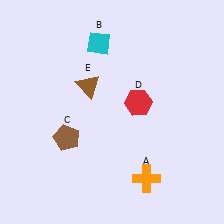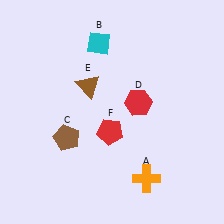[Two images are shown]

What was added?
A red pentagon (F) was added in Image 2.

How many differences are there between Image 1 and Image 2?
There is 1 difference between the two images.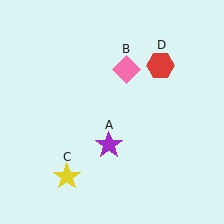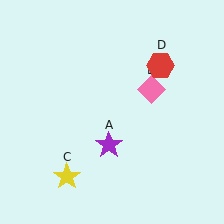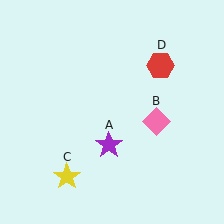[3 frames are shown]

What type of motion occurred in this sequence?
The pink diamond (object B) rotated clockwise around the center of the scene.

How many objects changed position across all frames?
1 object changed position: pink diamond (object B).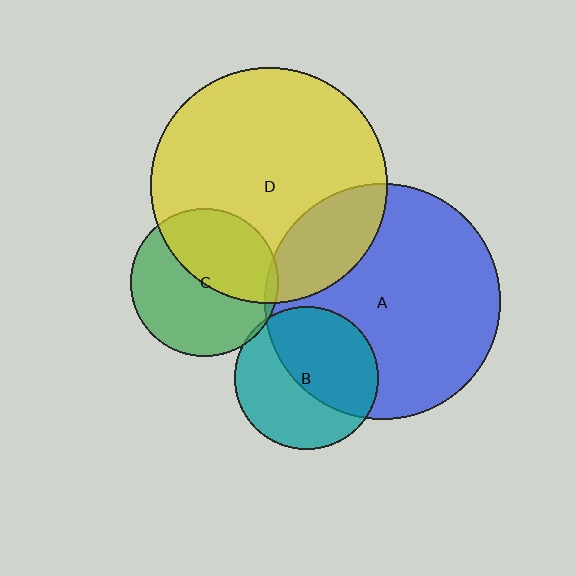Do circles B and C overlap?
Yes.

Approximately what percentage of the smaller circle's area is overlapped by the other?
Approximately 5%.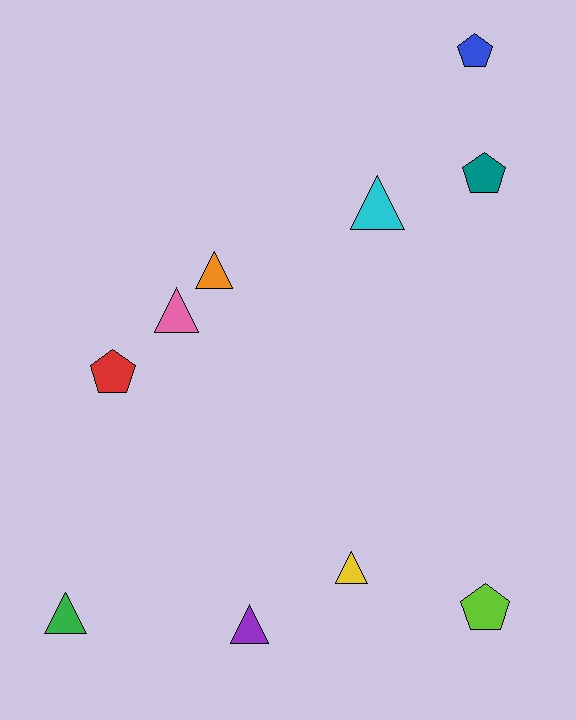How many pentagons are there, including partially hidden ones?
There are 4 pentagons.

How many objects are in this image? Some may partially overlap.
There are 10 objects.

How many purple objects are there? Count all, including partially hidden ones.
There is 1 purple object.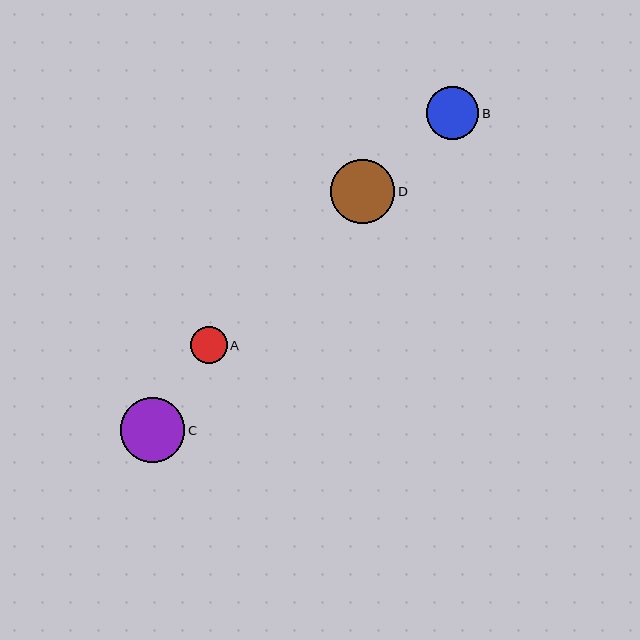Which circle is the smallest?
Circle A is the smallest with a size of approximately 37 pixels.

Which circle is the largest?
Circle C is the largest with a size of approximately 65 pixels.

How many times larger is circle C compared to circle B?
Circle C is approximately 1.2 times the size of circle B.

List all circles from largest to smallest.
From largest to smallest: C, D, B, A.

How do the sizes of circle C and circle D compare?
Circle C and circle D are approximately the same size.